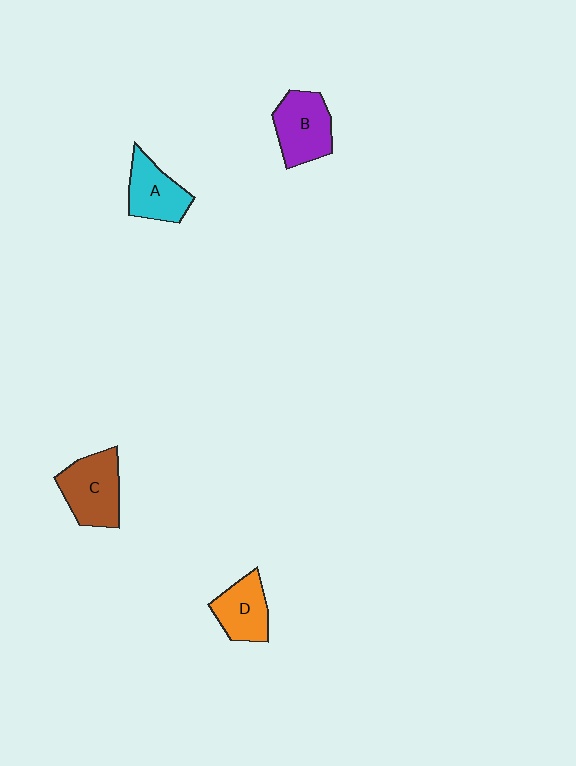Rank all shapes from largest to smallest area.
From largest to smallest: C (brown), B (purple), A (cyan), D (orange).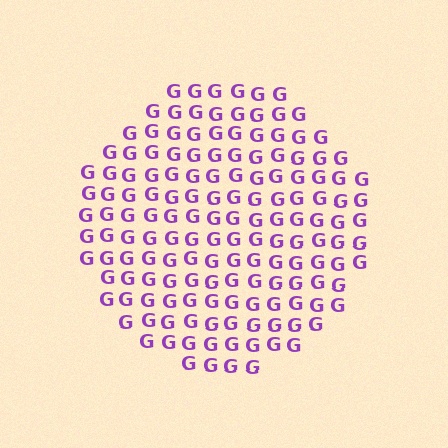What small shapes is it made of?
It is made of small letter G's.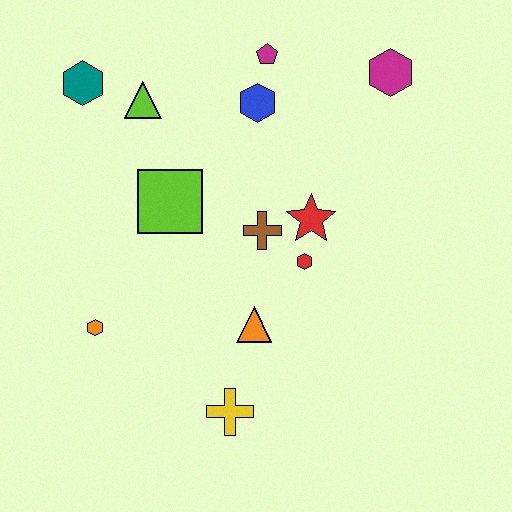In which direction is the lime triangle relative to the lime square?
The lime triangle is above the lime square.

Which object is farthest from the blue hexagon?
The yellow cross is farthest from the blue hexagon.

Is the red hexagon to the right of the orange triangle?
Yes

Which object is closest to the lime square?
The brown cross is closest to the lime square.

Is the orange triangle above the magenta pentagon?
No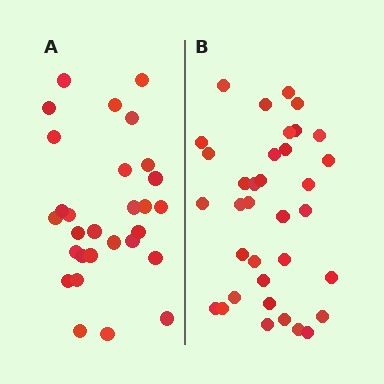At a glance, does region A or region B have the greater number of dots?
Region B (the right region) has more dots.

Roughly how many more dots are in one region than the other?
Region B has about 6 more dots than region A.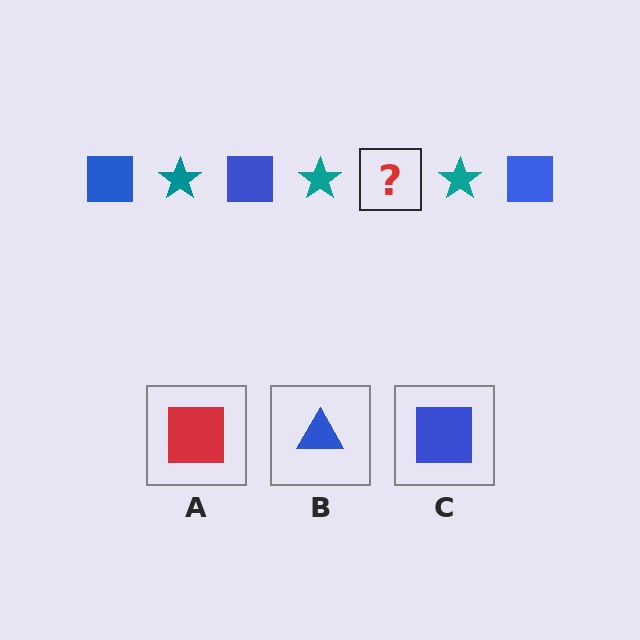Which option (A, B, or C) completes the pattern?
C.